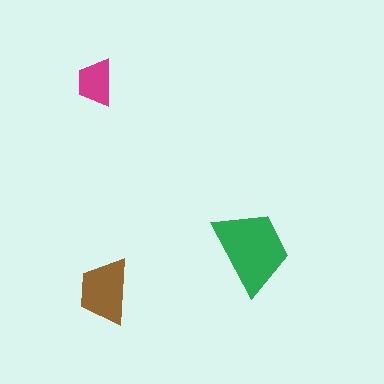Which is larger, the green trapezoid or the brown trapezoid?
The green one.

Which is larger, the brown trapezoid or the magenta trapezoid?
The brown one.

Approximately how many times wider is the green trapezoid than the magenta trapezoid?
About 2 times wider.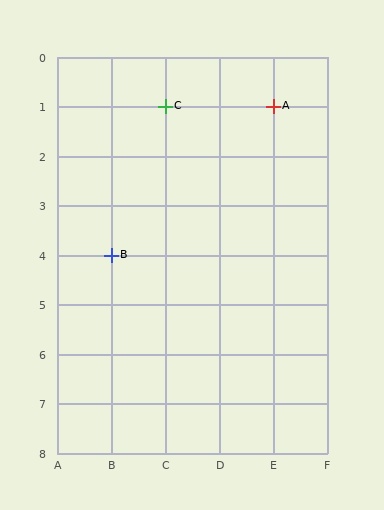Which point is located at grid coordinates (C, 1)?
Point C is at (C, 1).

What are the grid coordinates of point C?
Point C is at grid coordinates (C, 1).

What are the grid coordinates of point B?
Point B is at grid coordinates (B, 4).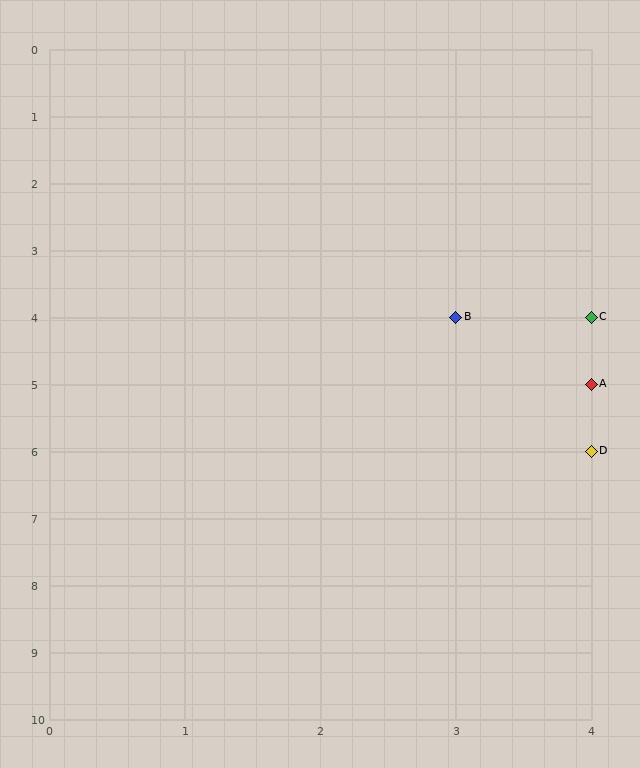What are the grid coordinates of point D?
Point D is at grid coordinates (4, 6).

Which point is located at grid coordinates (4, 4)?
Point C is at (4, 4).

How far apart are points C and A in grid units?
Points C and A are 1 row apart.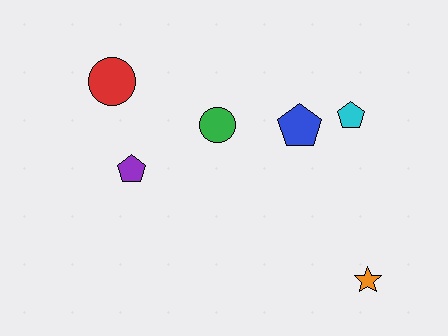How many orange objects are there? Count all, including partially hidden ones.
There is 1 orange object.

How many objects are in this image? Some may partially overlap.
There are 6 objects.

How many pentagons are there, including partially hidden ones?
There are 3 pentagons.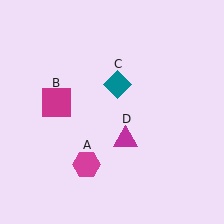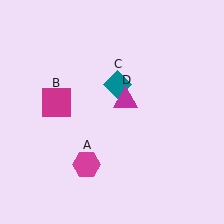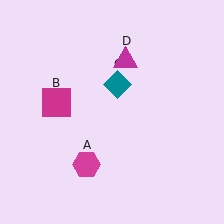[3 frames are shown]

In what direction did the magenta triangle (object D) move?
The magenta triangle (object D) moved up.